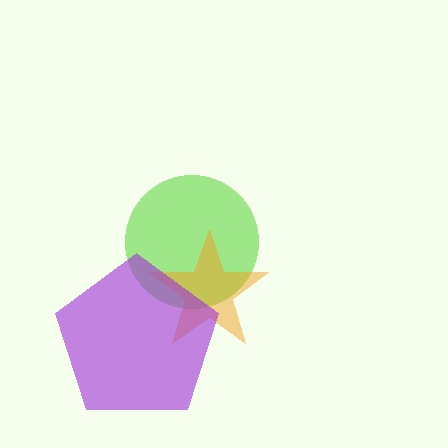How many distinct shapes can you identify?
There are 3 distinct shapes: a lime circle, an orange star, a purple pentagon.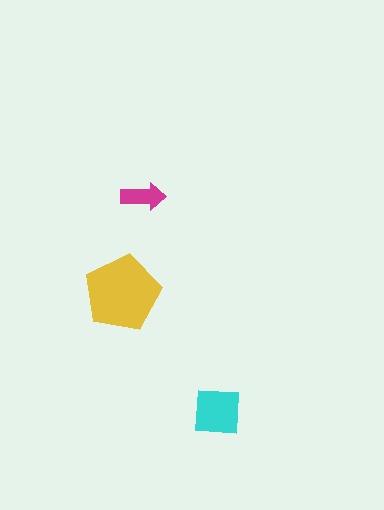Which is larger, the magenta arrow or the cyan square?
The cyan square.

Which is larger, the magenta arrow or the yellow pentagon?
The yellow pentagon.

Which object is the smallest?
The magenta arrow.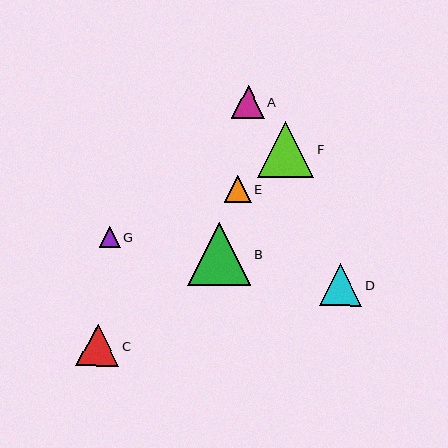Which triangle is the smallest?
Triangle G is the smallest with a size of approximately 21 pixels.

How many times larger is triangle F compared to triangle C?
Triangle F is approximately 1.3 times the size of triangle C.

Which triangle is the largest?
Triangle B is the largest with a size of approximately 63 pixels.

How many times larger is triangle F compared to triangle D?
Triangle F is approximately 1.3 times the size of triangle D.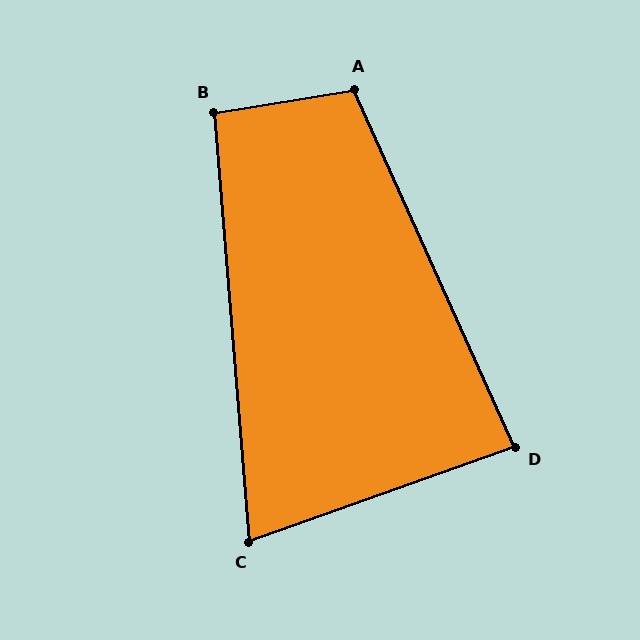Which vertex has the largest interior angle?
A, at approximately 105 degrees.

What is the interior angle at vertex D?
Approximately 85 degrees (approximately right).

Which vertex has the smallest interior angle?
C, at approximately 75 degrees.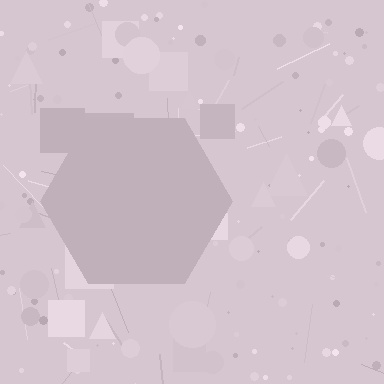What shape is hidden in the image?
A hexagon is hidden in the image.